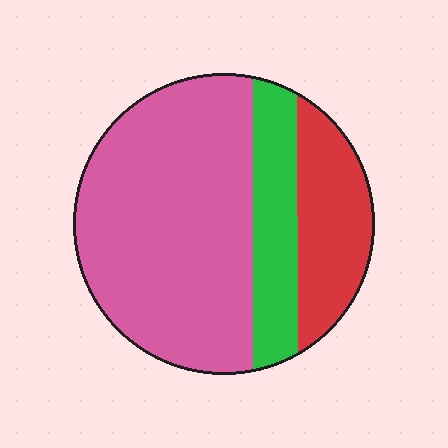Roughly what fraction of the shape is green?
Green covers about 20% of the shape.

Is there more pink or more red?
Pink.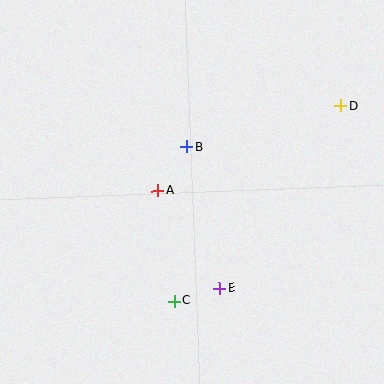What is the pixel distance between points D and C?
The distance between D and C is 256 pixels.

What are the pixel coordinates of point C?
Point C is at (174, 301).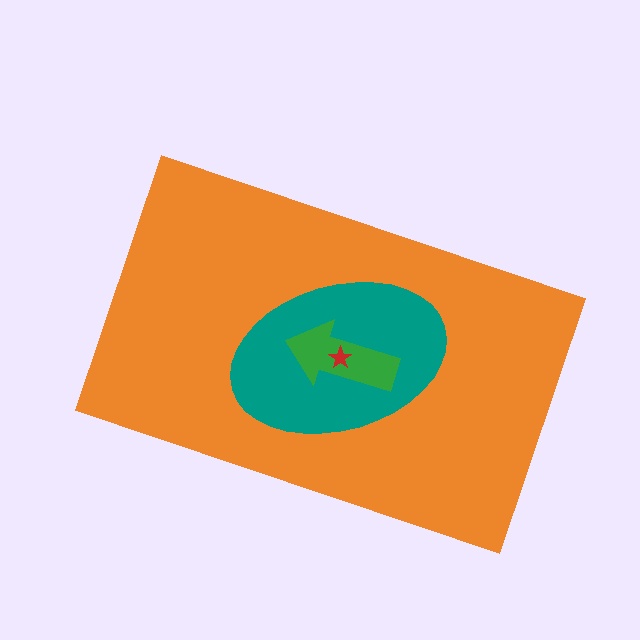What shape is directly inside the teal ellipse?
The green arrow.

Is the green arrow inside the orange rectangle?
Yes.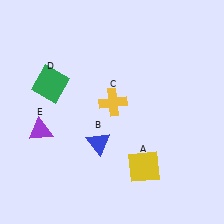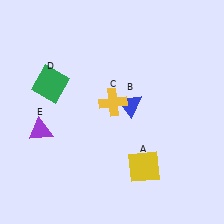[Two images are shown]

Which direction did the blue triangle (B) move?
The blue triangle (B) moved up.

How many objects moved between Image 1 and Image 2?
1 object moved between the two images.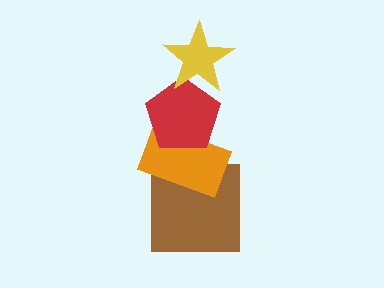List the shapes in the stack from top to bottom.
From top to bottom: the yellow star, the red pentagon, the orange rectangle, the brown square.